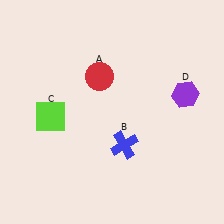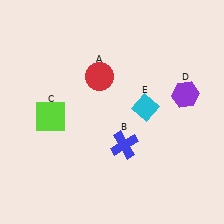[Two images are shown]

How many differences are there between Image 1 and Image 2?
There is 1 difference between the two images.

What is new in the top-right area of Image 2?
A cyan diamond (E) was added in the top-right area of Image 2.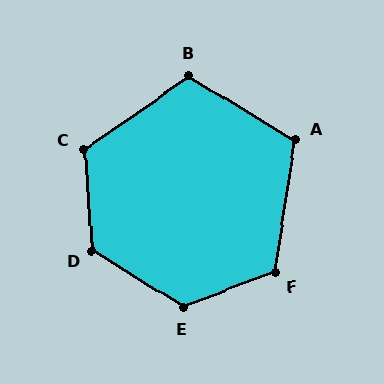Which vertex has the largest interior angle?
E, at approximately 127 degrees.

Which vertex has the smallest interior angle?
A, at approximately 112 degrees.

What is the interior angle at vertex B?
Approximately 114 degrees (obtuse).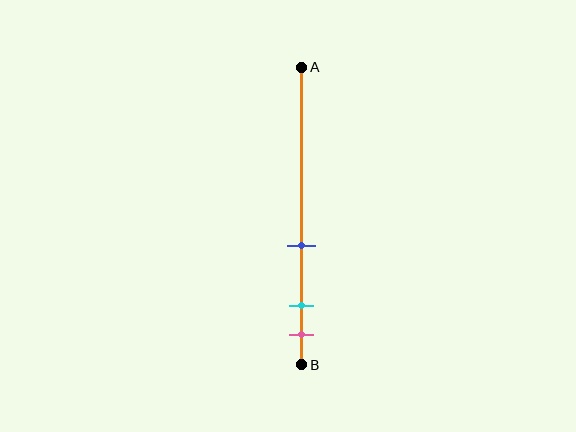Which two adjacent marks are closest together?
The cyan and pink marks are the closest adjacent pair.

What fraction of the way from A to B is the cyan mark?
The cyan mark is approximately 80% (0.8) of the way from A to B.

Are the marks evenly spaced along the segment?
No, the marks are not evenly spaced.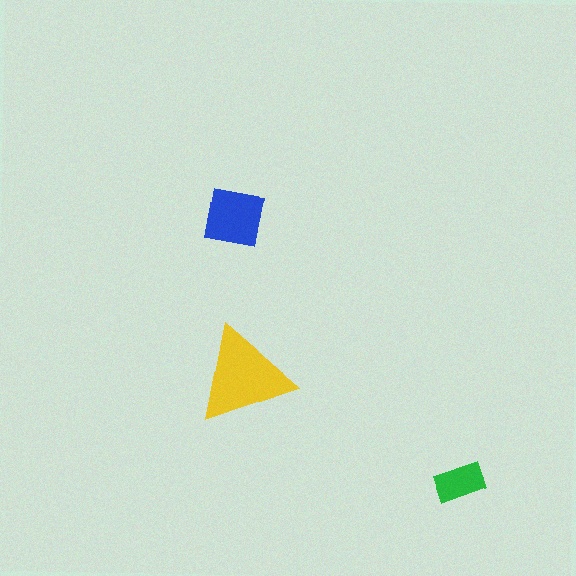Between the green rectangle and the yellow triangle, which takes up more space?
The yellow triangle.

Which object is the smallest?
The green rectangle.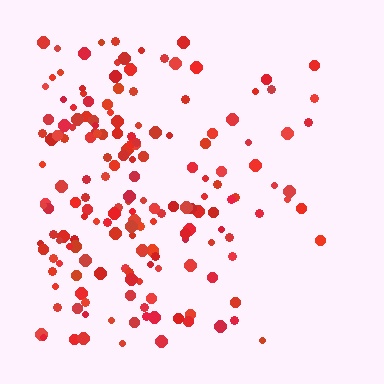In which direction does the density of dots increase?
From right to left, with the left side densest.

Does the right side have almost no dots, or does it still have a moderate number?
Still a moderate number, just noticeably fewer than the left.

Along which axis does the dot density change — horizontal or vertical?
Horizontal.